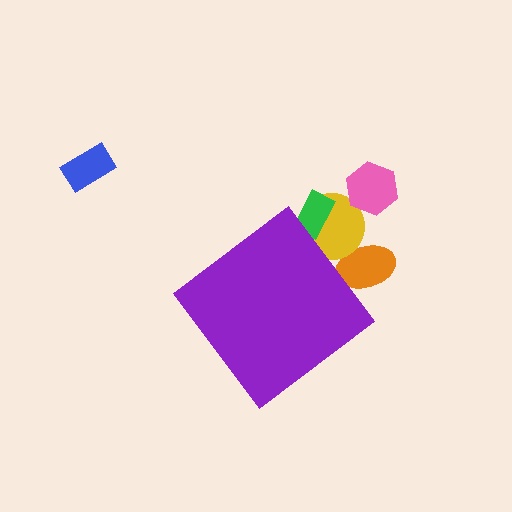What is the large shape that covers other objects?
A purple diamond.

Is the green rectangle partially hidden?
Yes, the green rectangle is partially hidden behind the purple diamond.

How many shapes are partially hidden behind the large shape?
3 shapes are partially hidden.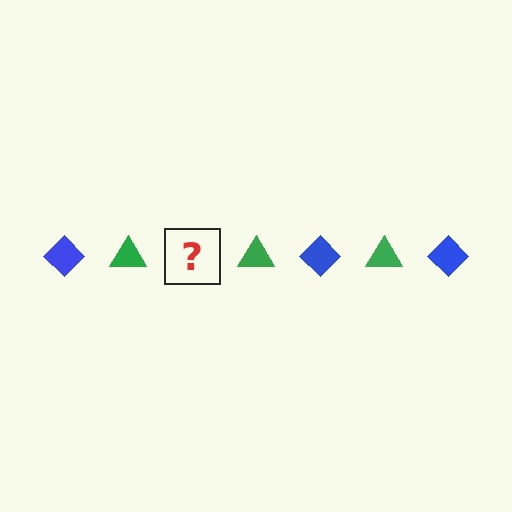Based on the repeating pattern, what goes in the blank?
The blank should be a blue diamond.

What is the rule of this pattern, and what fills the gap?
The rule is that the pattern alternates between blue diamond and green triangle. The gap should be filled with a blue diamond.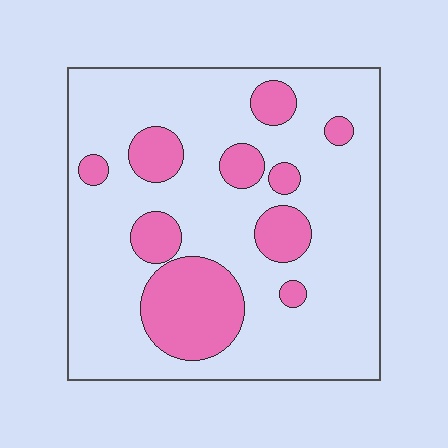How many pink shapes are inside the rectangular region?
10.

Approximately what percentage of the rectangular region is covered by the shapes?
Approximately 25%.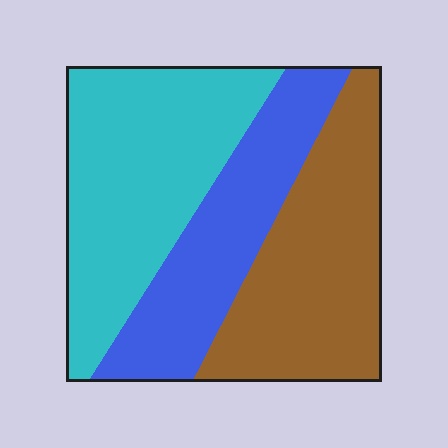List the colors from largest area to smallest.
From largest to smallest: cyan, brown, blue.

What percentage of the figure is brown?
Brown covers roughly 35% of the figure.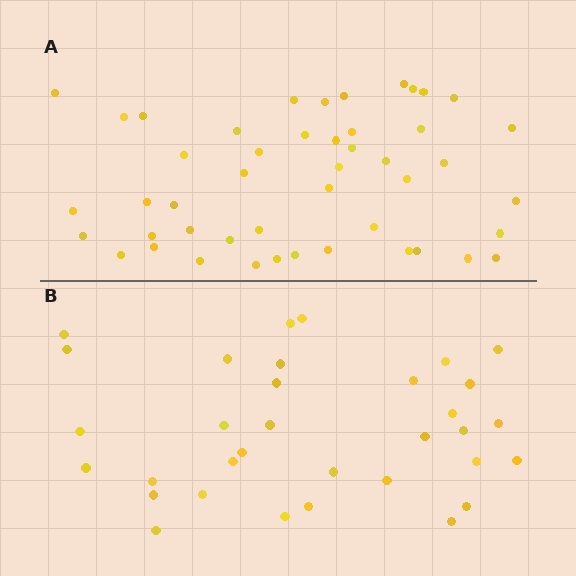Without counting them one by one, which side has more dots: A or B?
Region A (the top region) has more dots.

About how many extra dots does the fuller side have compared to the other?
Region A has approximately 15 more dots than region B.